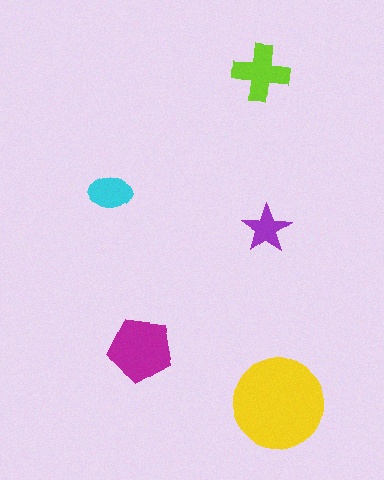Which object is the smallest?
The purple star.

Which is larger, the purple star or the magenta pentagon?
The magenta pentagon.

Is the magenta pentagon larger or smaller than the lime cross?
Larger.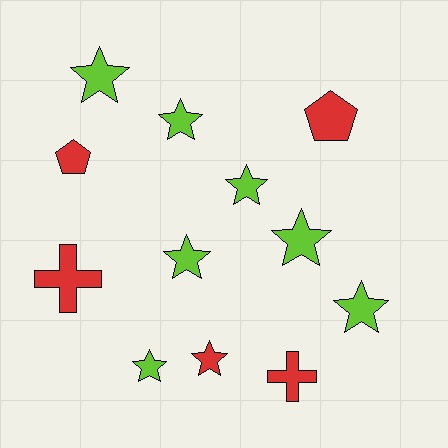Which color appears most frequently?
Lime, with 7 objects.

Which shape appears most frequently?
Star, with 8 objects.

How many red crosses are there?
There are 2 red crosses.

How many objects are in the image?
There are 12 objects.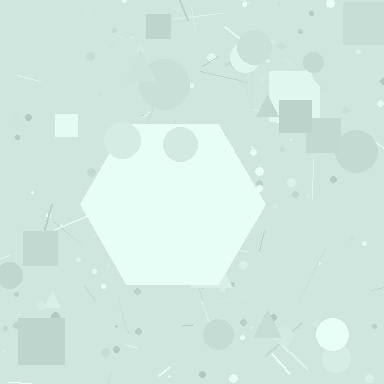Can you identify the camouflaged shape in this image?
The camouflaged shape is a hexagon.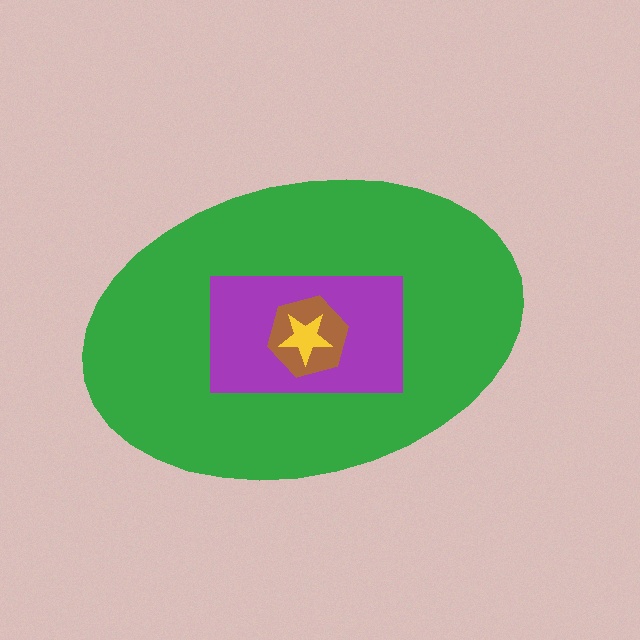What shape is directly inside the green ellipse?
The purple rectangle.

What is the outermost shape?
The green ellipse.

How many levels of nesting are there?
4.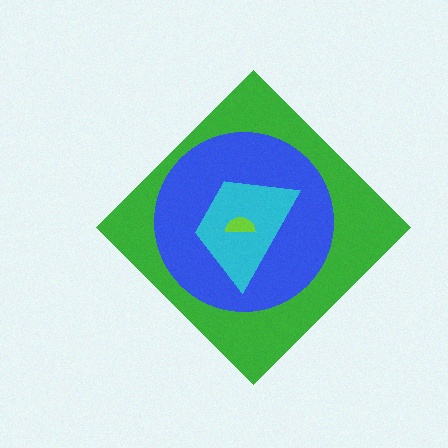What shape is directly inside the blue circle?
The cyan trapezoid.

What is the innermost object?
The lime semicircle.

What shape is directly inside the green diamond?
The blue circle.